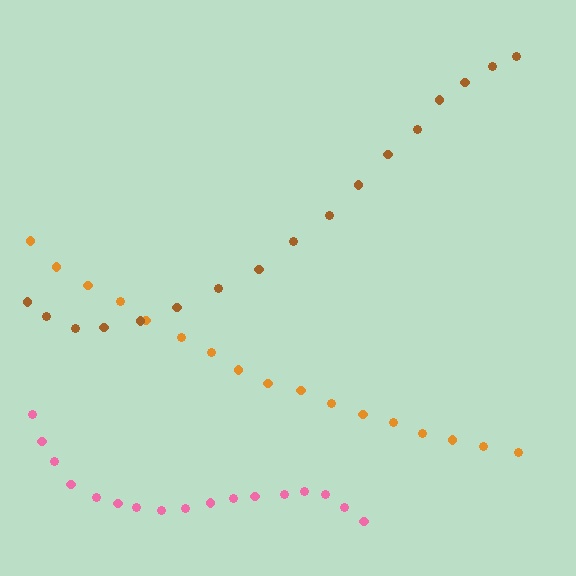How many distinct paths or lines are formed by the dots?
There are 3 distinct paths.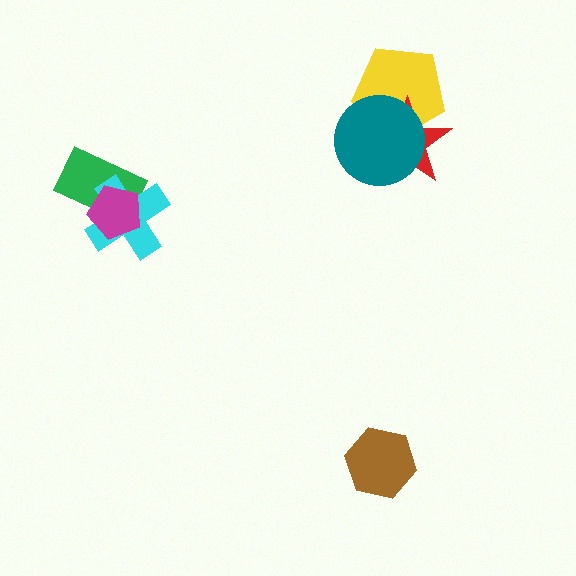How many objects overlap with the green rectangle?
2 objects overlap with the green rectangle.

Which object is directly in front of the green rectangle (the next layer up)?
The cyan cross is directly in front of the green rectangle.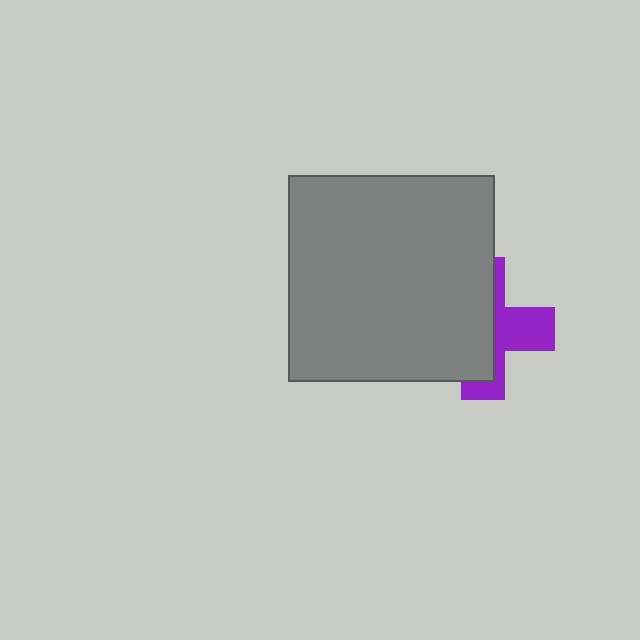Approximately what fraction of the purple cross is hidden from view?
Roughly 60% of the purple cross is hidden behind the gray square.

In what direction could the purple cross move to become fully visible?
The purple cross could move right. That would shift it out from behind the gray square entirely.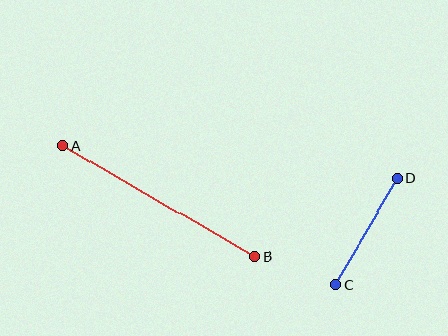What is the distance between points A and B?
The distance is approximately 222 pixels.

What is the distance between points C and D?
The distance is approximately 123 pixels.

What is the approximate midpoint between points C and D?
The midpoint is at approximately (367, 232) pixels.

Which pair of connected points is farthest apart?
Points A and B are farthest apart.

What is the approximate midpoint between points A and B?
The midpoint is at approximately (159, 201) pixels.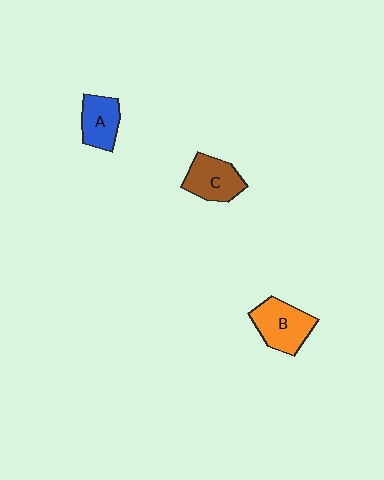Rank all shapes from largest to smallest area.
From largest to smallest: B (orange), C (brown), A (blue).